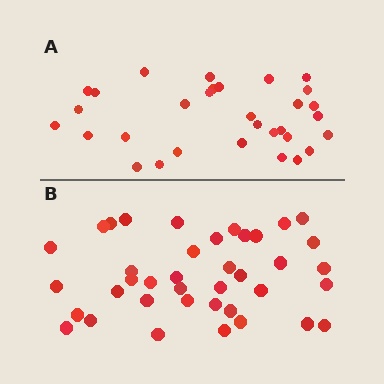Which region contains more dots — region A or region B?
Region B (the bottom region) has more dots.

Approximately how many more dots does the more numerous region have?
Region B has roughly 8 or so more dots than region A.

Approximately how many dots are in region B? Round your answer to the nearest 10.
About 40 dots. (The exact count is 39, which rounds to 40.)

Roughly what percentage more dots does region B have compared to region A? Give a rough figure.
About 25% more.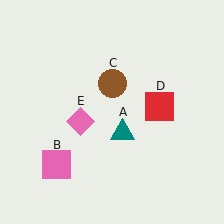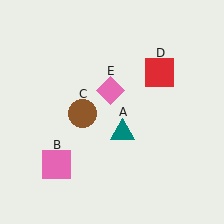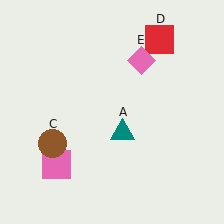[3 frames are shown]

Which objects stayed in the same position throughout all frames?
Teal triangle (object A) and pink square (object B) remained stationary.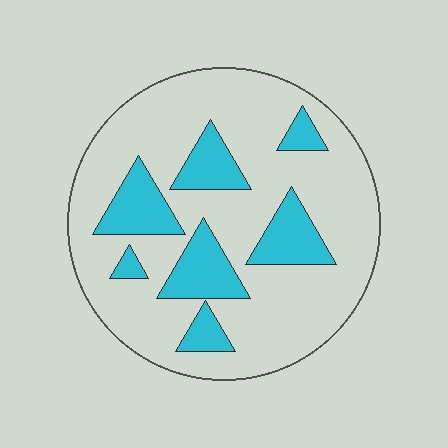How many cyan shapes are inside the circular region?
7.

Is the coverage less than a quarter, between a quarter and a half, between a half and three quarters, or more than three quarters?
Less than a quarter.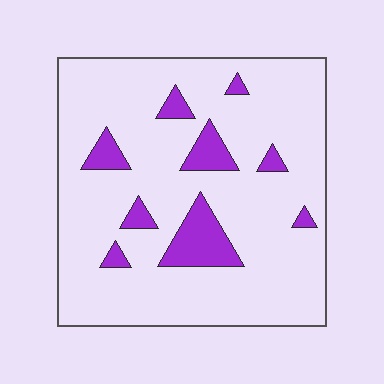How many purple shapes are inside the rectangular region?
9.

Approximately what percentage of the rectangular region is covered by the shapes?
Approximately 15%.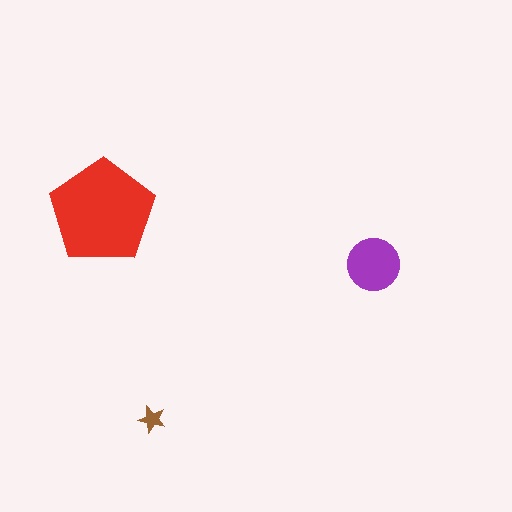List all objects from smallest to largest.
The brown star, the purple circle, the red pentagon.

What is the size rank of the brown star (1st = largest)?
3rd.